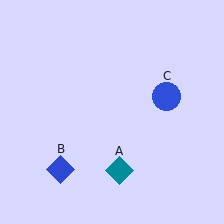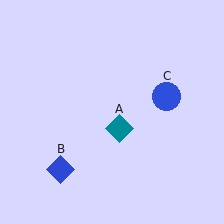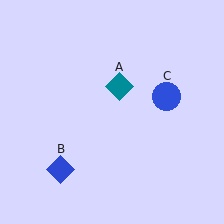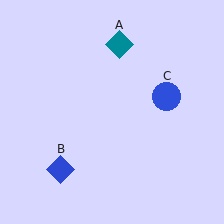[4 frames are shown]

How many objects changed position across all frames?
1 object changed position: teal diamond (object A).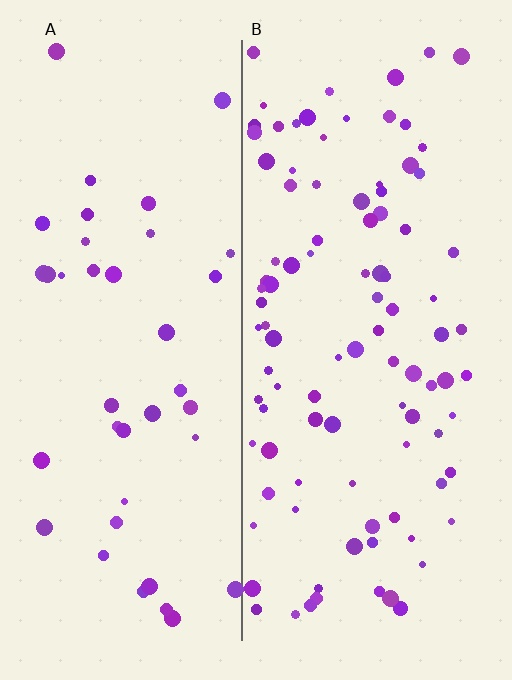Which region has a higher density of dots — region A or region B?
B (the right).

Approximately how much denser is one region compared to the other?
Approximately 2.4× — region B over region A.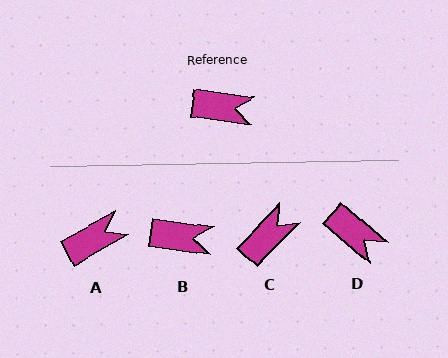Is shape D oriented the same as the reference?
No, it is off by about 33 degrees.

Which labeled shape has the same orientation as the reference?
B.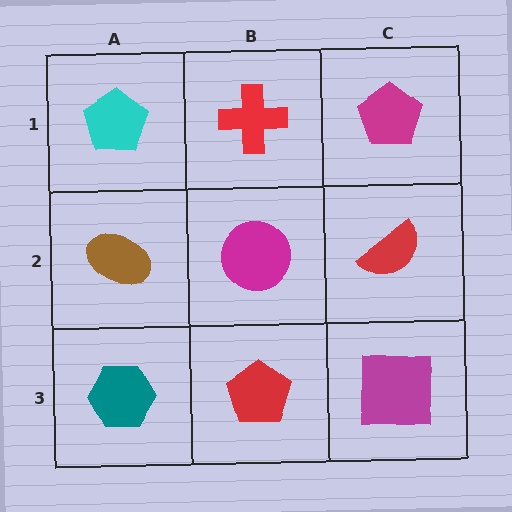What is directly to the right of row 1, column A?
A red cross.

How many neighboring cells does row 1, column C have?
2.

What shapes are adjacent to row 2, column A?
A cyan pentagon (row 1, column A), a teal hexagon (row 3, column A), a magenta circle (row 2, column B).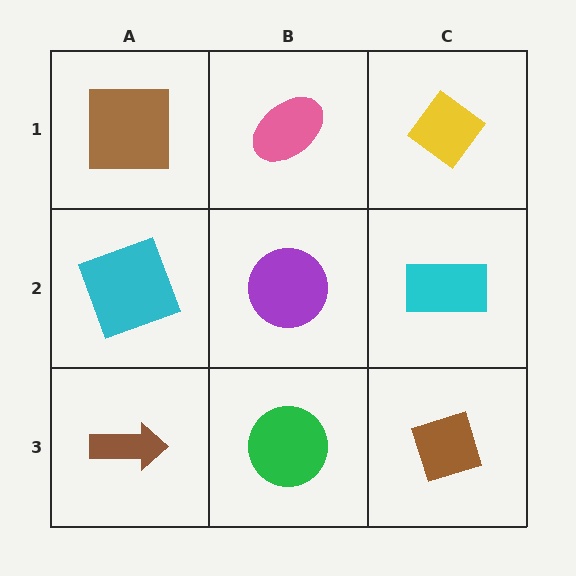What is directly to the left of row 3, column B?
A brown arrow.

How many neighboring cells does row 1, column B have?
3.